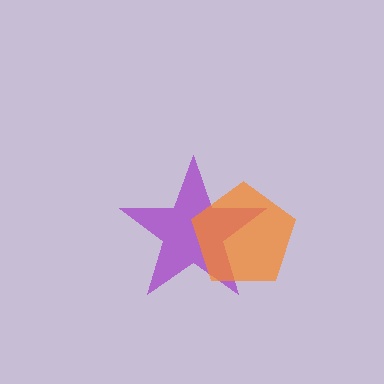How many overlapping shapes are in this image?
There are 2 overlapping shapes in the image.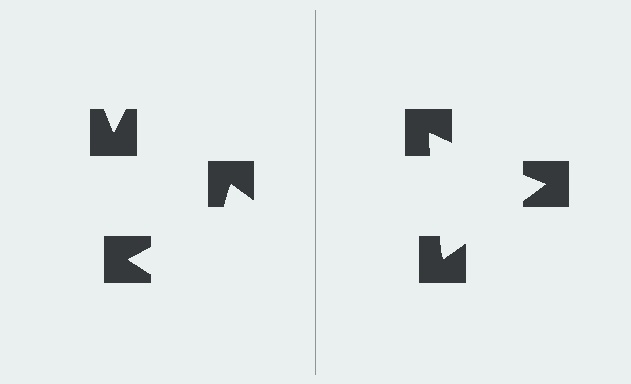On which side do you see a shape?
An illusory triangle appears on the right side. On the left side the wedge cuts are rotated, so no coherent shape forms.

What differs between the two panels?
The notched squares are positioned identically on both sides; only the wedge orientations differ. On the right they align to a triangle; on the left they are misaligned.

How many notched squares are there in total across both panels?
6 — 3 on each side.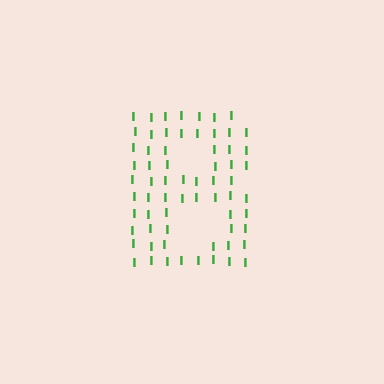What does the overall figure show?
The overall figure shows the letter B.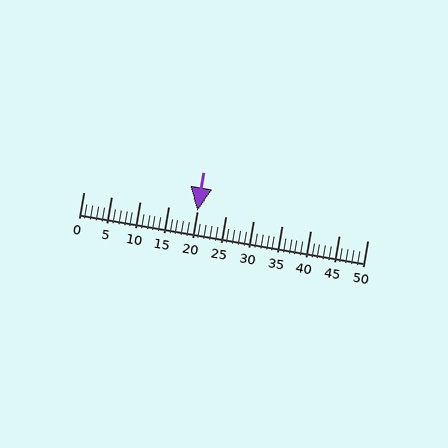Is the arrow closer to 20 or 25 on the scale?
The arrow is closer to 20.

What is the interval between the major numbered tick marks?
The major tick marks are spaced 5 units apart.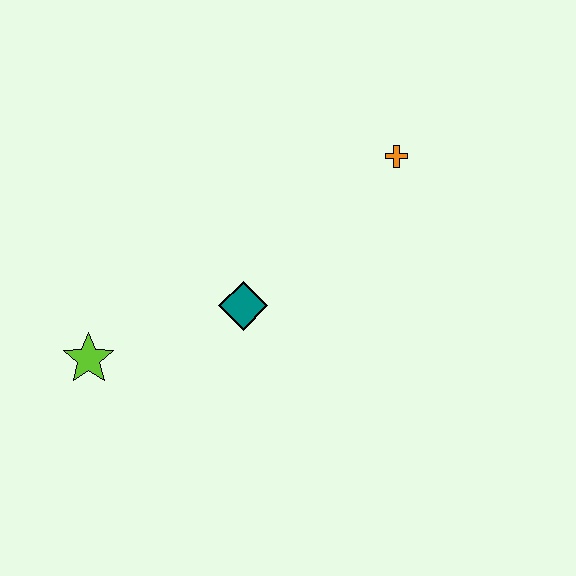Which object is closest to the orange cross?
The teal diamond is closest to the orange cross.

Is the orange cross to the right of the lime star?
Yes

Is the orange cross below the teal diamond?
No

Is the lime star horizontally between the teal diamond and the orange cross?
No